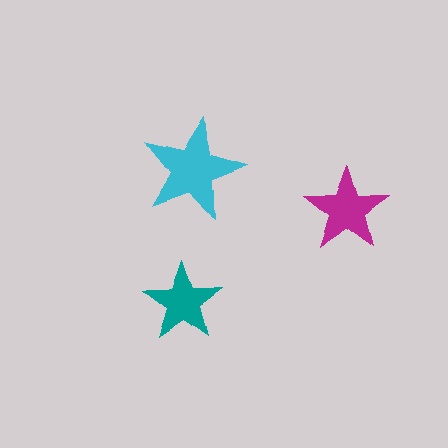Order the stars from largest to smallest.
the cyan one, the magenta one, the teal one.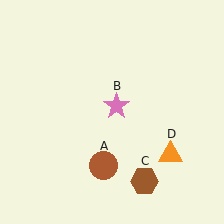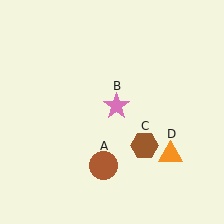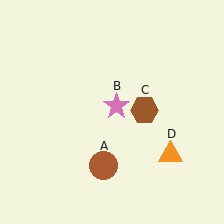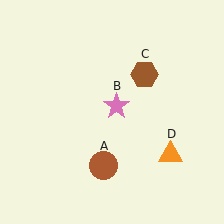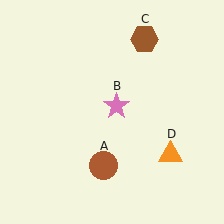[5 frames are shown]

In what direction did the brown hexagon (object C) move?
The brown hexagon (object C) moved up.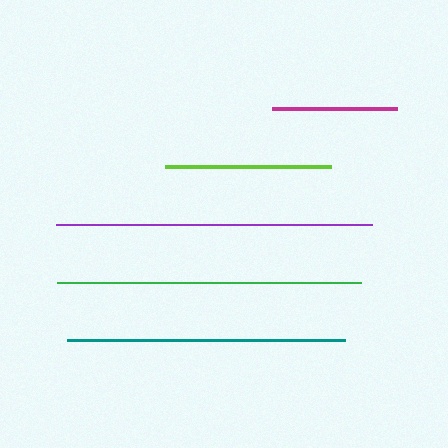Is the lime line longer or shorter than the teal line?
The teal line is longer than the lime line.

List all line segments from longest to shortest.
From longest to shortest: purple, green, teal, lime, magenta.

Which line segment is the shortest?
The magenta line is the shortest at approximately 125 pixels.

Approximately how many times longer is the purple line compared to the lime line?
The purple line is approximately 1.9 times the length of the lime line.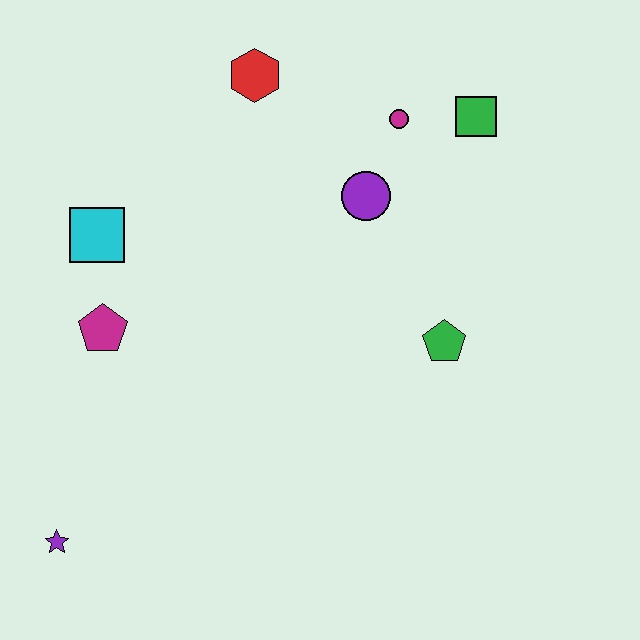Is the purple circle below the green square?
Yes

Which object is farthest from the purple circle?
The purple star is farthest from the purple circle.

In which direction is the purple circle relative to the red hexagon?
The purple circle is below the red hexagon.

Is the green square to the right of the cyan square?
Yes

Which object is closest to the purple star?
The magenta pentagon is closest to the purple star.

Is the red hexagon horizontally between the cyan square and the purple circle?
Yes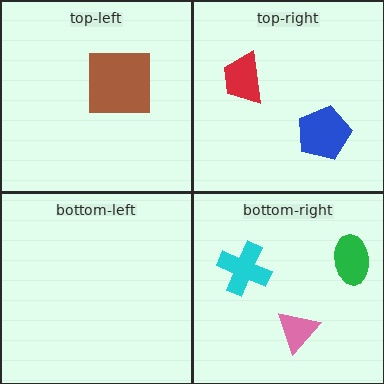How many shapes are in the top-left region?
1.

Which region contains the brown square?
The top-left region.